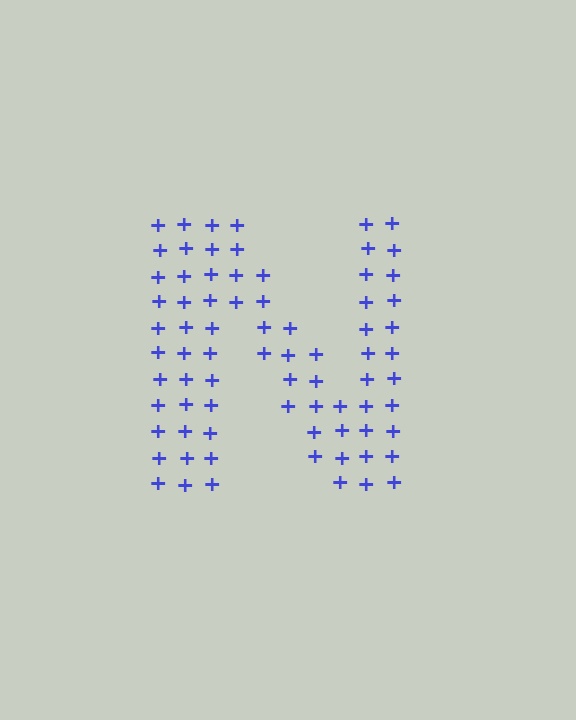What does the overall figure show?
The overall figure shows the letter N.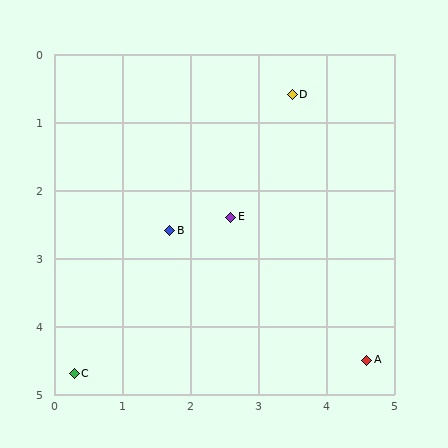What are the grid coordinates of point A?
Point A is at approximately (4.6, 4.5).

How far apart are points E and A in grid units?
Points E and A are about 2.9 grid units apart.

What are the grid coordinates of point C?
Point C is at approximately (0.3, 4.7).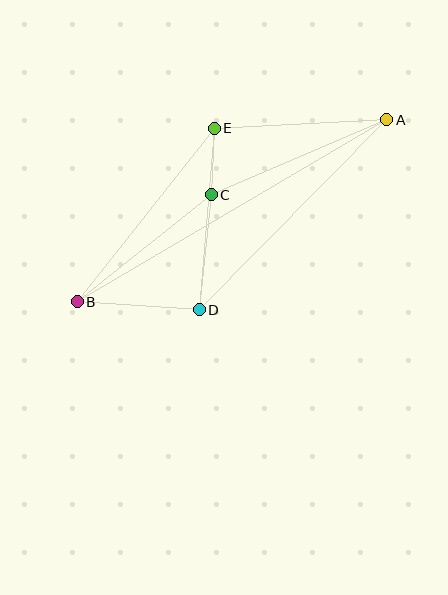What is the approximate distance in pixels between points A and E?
The distance between A and E is approximately 172 pixels.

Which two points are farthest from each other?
Points A and B are farthest from each other.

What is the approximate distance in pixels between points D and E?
The distance between D and E is approximately 182 pixels.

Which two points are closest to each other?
Points C and E are closest to each other.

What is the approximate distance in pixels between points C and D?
The distance between C and D is approximately 116 pixels.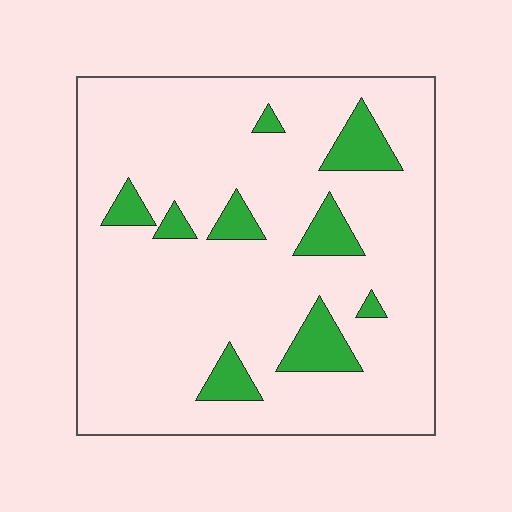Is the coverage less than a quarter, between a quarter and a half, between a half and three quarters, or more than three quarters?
Less than a quarter.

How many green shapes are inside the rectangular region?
9.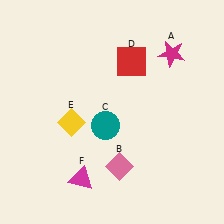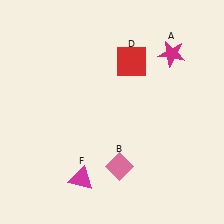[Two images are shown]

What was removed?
The teal circle (C), the yellow diamond (E) were removed in Image 2.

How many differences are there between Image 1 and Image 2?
There are 2 differences between the two images.